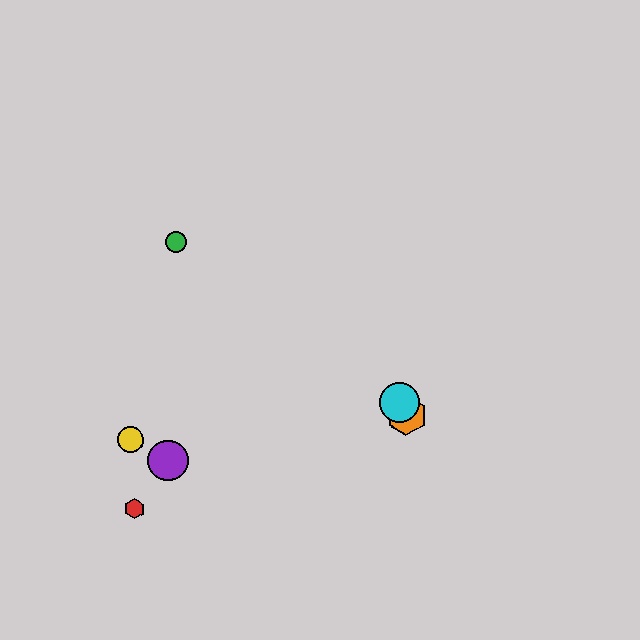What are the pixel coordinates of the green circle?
The green circle is at (176, 242).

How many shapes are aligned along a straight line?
3 shapes (the blue hexagon, the orange hexagon, the cyan circle) are aligned along a straight line.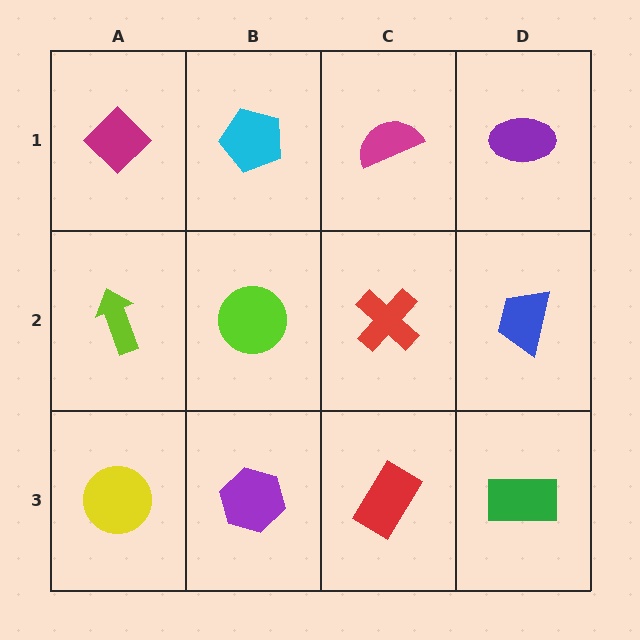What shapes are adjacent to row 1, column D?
A blue trapezoid (row 2, column D), a magenta semicircle (row 1, column C).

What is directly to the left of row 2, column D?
A red cross.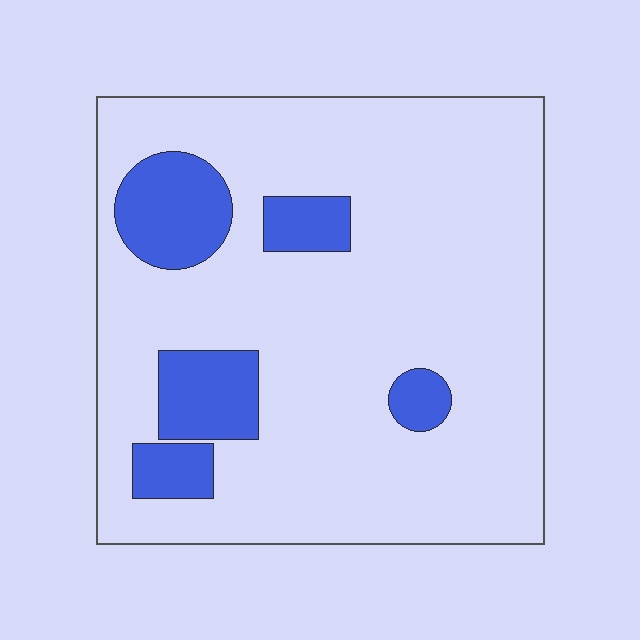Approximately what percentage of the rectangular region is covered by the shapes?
Approximately 15%.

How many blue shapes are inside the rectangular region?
5.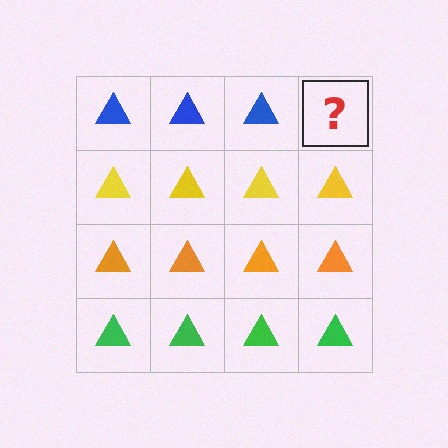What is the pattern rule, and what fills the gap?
The rule is that each row has a consistent color. The gap should be filled with a blue triangle.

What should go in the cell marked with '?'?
The missing cell should contain a blue triangle.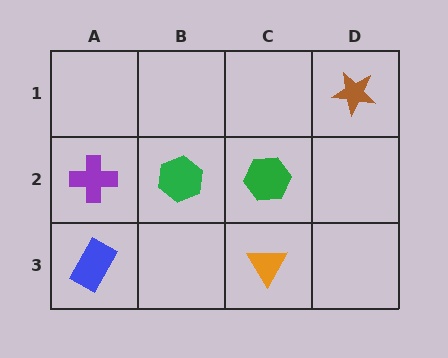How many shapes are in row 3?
2 shapes.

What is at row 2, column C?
A green hexagon.